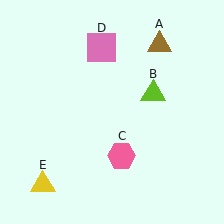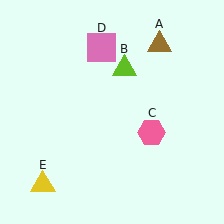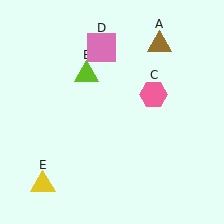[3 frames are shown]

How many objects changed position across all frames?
2 objects changed position: lime triangle (object B), pink hexagon (object C).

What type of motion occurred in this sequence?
The lime triangle (object B), pink hexagon (object C) rotated counterclockwise around the center of the scene.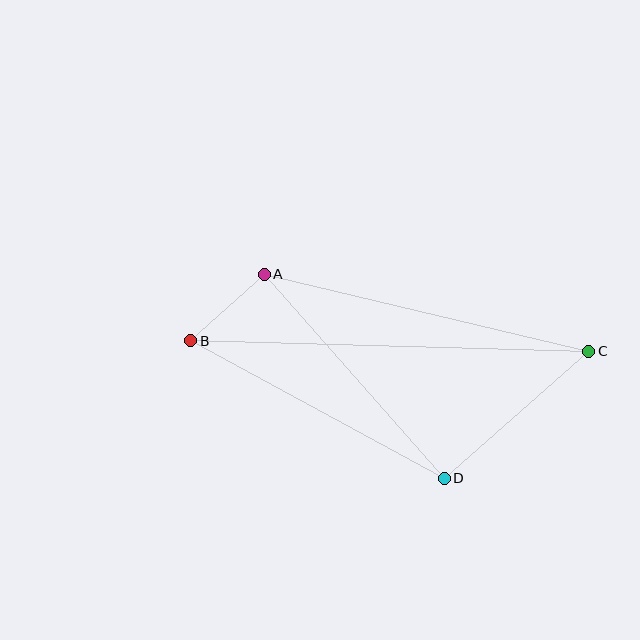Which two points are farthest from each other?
Points B and C are farthest from each other.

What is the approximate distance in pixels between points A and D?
The distance between A and D is approximately 272 pixels.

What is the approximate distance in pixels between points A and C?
The distance between A and C is approximately 333 pixels.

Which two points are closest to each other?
Points A and B are closest to each other.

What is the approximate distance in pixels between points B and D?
The distance between B and D is approximately 288 pixels.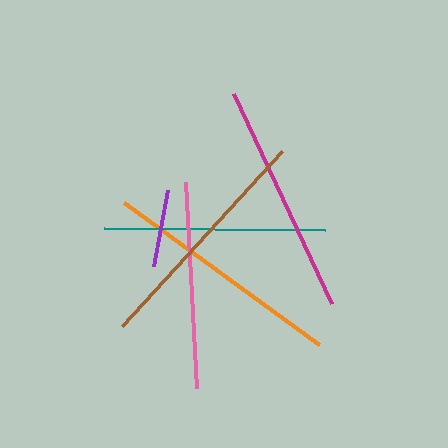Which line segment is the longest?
The orange line is the longest at approximately 241 pixels.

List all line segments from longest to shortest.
From longest to shortest: orange, brown, magenta, teal, pink, purple.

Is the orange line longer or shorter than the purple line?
The orange line is longer than the purple line.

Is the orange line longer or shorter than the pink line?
The orange line is longer than the pink line.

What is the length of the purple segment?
The purple segment is approximately 77 pixels long.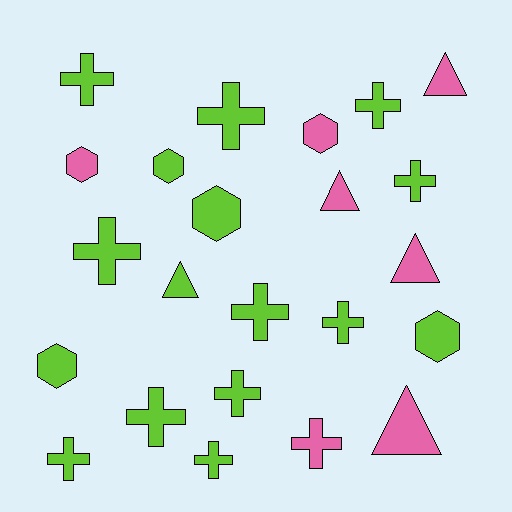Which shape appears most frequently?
Cross, with 12 objects.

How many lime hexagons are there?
There are 4 lime hexagons.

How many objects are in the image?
There are 23 objects.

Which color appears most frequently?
Lime, with 16 objects.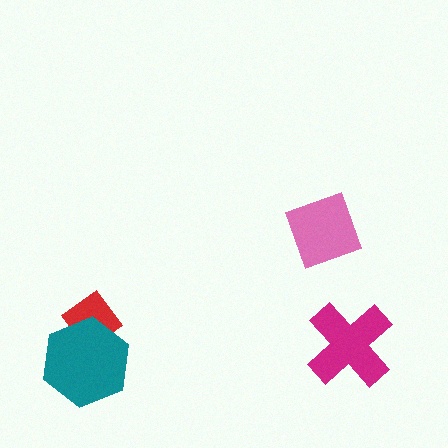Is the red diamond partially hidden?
Yes, it is partially covered by another shape.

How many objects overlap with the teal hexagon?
1 object overlaps with the teal hexagon.